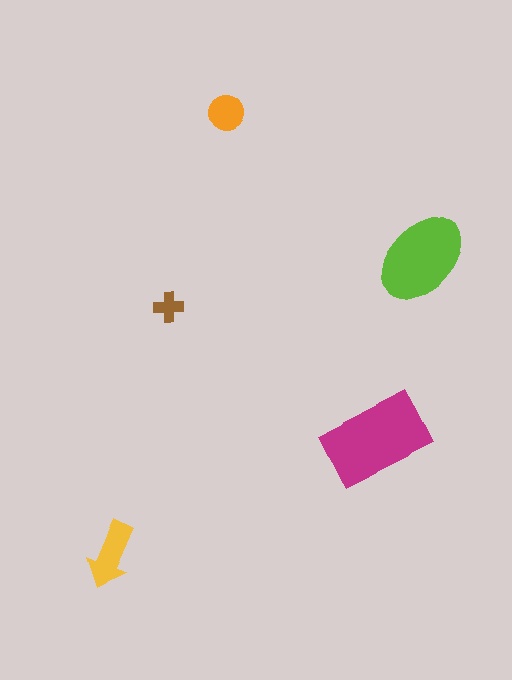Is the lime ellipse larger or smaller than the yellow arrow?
Larger.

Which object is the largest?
The magenta rectangle.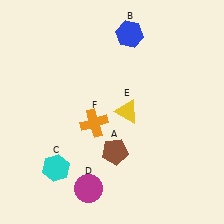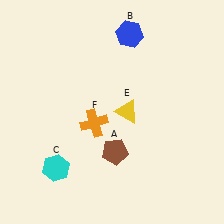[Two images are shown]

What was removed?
The magenta circle (D) was removed in Image 2.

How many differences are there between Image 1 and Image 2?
There is 1 difference between the two images.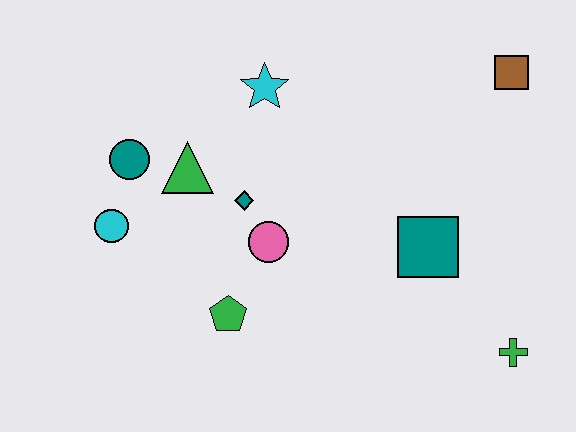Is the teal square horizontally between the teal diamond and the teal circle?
No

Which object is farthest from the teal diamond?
The green cross is farthest from the teal diamond.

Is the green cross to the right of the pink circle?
Yes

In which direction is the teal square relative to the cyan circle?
The teal square is to the right of the cyan circle.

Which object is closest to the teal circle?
The green triangle is closest to the teal circle.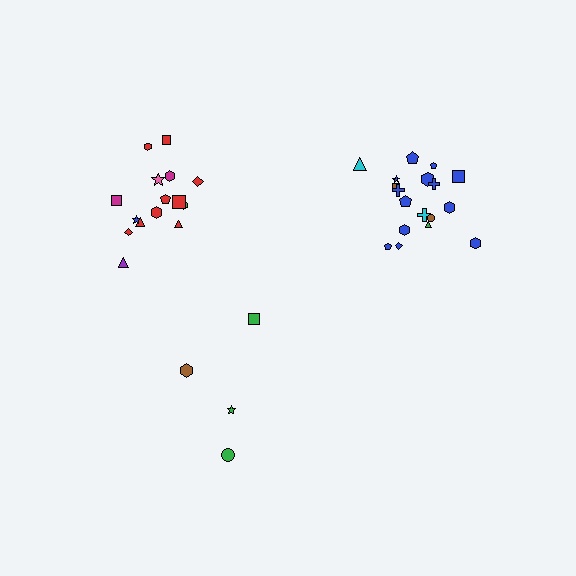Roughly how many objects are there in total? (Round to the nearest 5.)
Roughly 35 objects in total.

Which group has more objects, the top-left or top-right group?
The top-right group.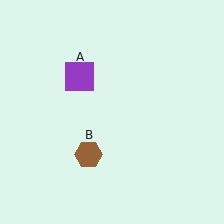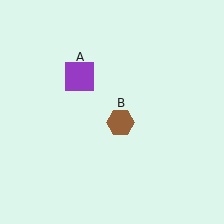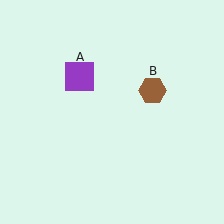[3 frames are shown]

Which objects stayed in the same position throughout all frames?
Purple square (object A) remained stationary.